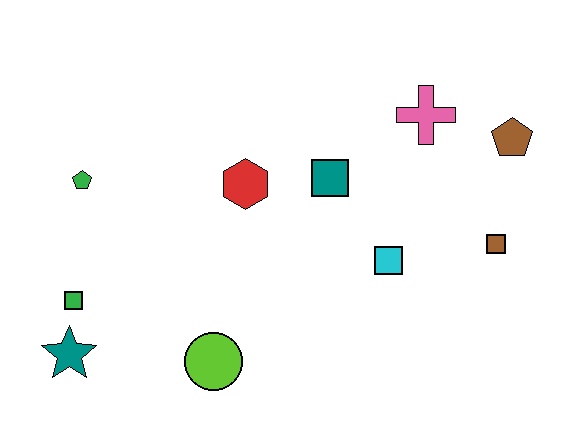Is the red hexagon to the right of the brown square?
No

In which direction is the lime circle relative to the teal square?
The lime circle is below the teal square.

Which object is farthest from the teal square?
The teal star is farthest from the teal square.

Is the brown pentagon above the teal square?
Yes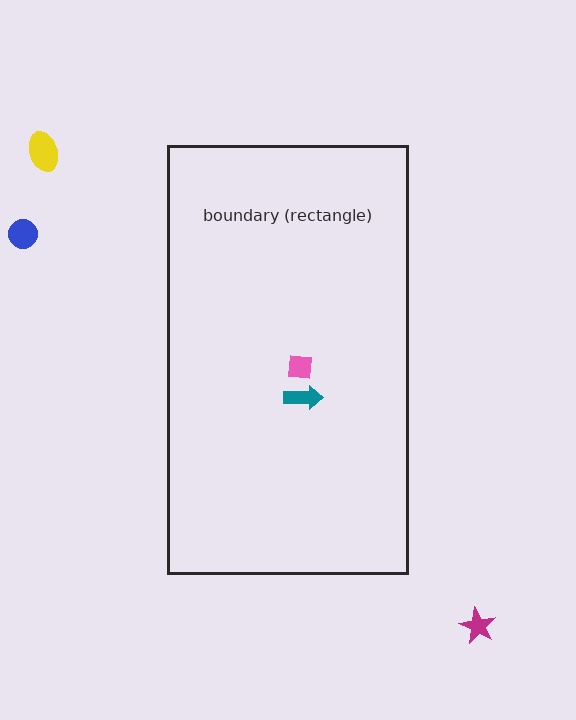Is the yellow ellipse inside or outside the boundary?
Outside.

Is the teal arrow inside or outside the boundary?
Inside.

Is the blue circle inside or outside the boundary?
Outside.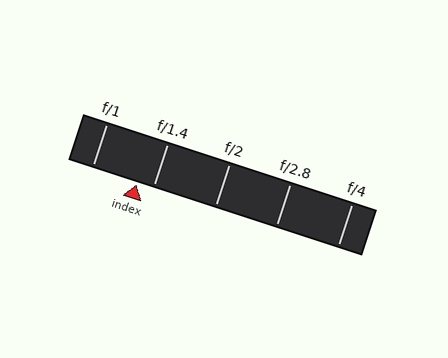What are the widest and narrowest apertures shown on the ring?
The widest aperture shown is f/1 and the narrowest is f/4.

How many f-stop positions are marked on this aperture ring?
There are 5 f-stop positions marked.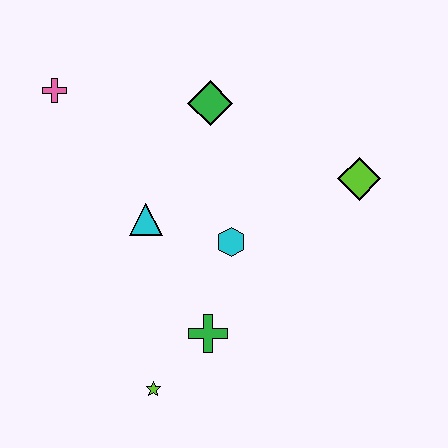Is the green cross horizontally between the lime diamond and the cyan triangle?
Yes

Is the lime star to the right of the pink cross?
Yes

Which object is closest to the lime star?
The green cross is closest to the lime star.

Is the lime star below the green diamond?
Yes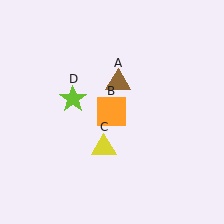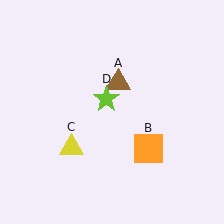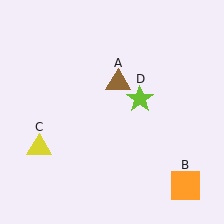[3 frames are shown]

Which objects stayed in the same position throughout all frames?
Brown triangle (object A) remained stationary.